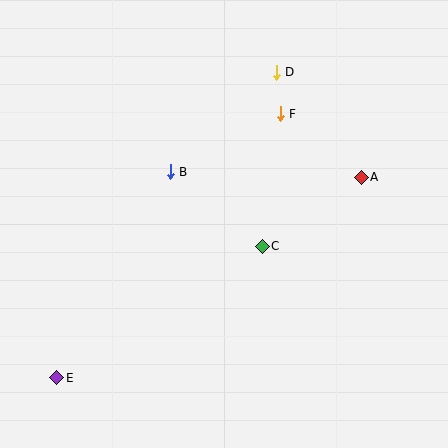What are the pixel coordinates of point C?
Point C is at (262, 246).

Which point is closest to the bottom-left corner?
Point E is closest to the bottom-left corner.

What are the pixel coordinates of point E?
Point E is at (57, 378).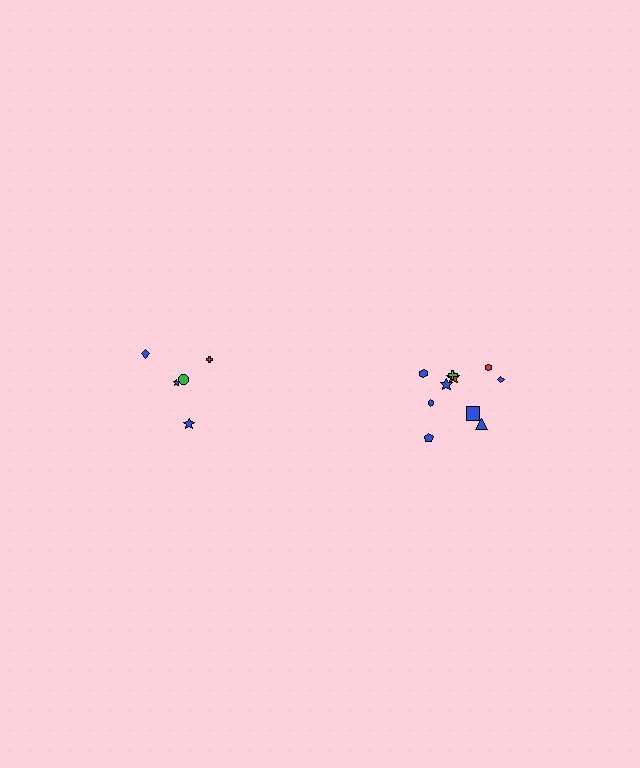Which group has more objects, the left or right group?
The right group.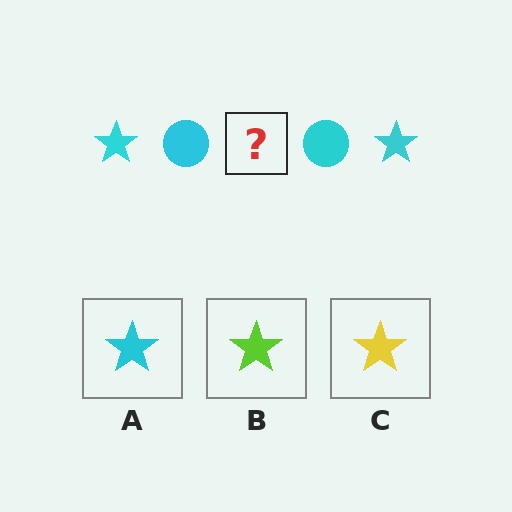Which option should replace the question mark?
Option A.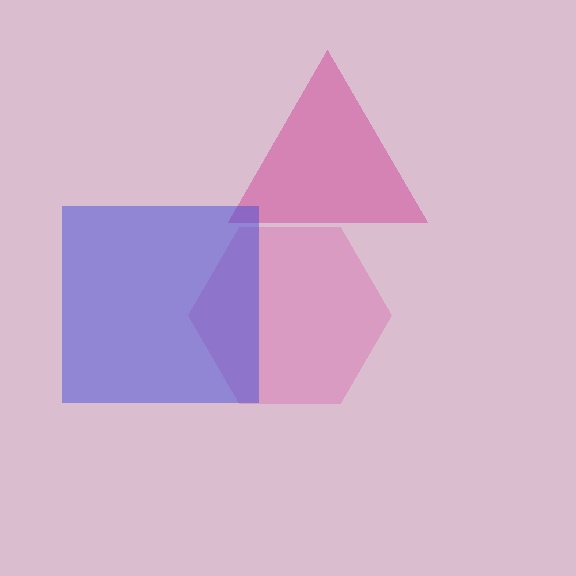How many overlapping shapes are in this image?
There are 3 overlapping shapes in the image.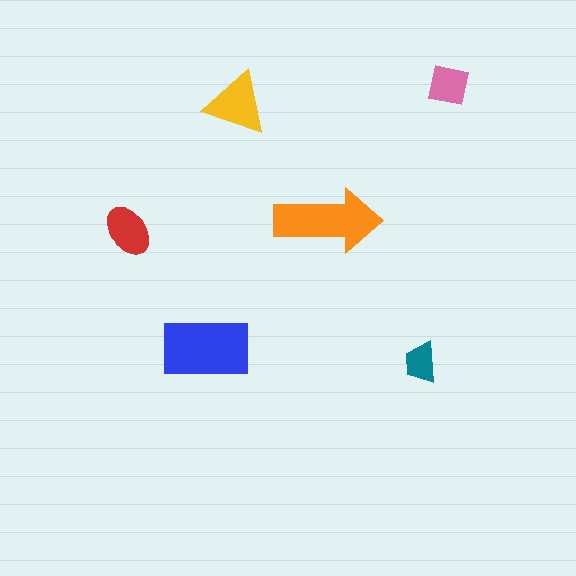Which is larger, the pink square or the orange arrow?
The orange arrow.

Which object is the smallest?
The teal trapezoid.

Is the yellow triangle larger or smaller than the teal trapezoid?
Larger.